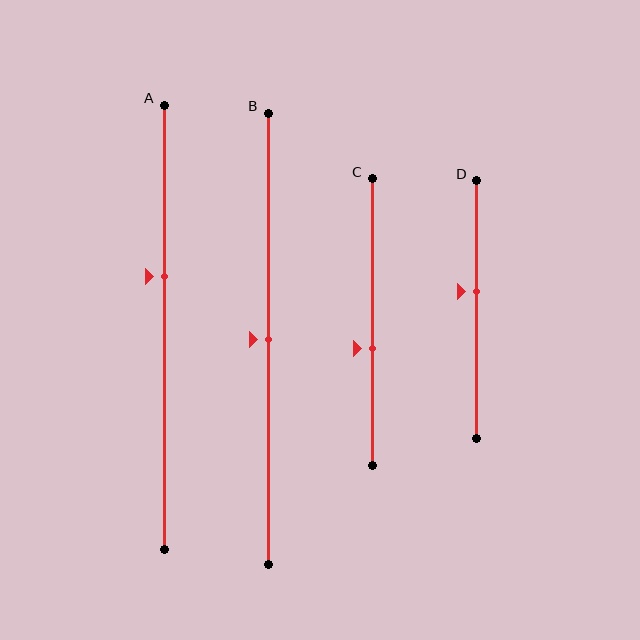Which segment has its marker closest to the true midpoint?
Segment B has its marker closest to the true midpoint.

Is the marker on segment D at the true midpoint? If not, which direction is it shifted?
No, the marker on segment D is shifted upward by about 7% of the segment length.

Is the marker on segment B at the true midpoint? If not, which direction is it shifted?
Yes, the marker on segment B is at the true midpoint.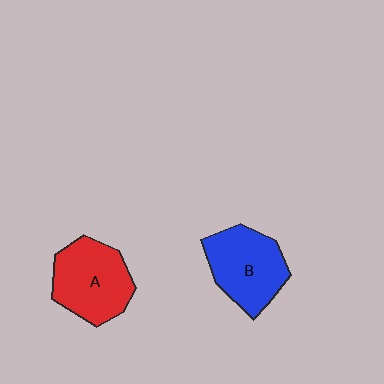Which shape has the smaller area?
Shape B (blue).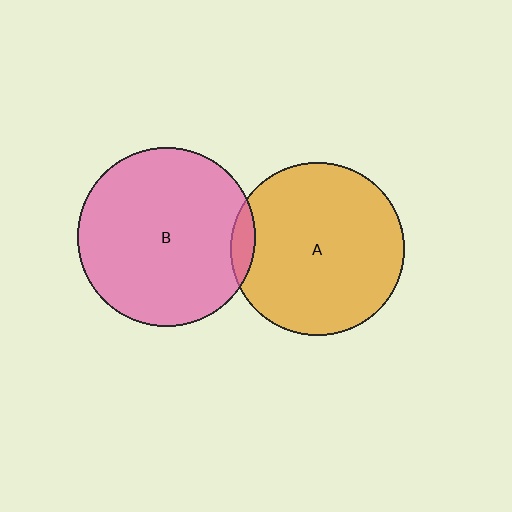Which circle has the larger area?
Circle B (pink).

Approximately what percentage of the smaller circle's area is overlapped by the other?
Approximately 5%.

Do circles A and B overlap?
Yes.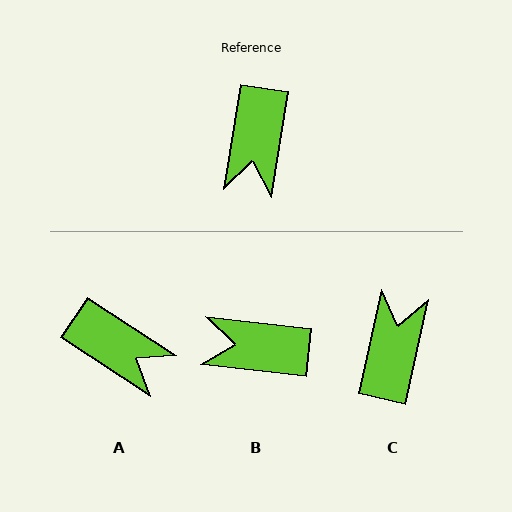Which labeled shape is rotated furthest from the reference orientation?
C, about 176 degrees away.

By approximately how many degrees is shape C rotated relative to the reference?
Approximately 176 degrees counter-clockwise.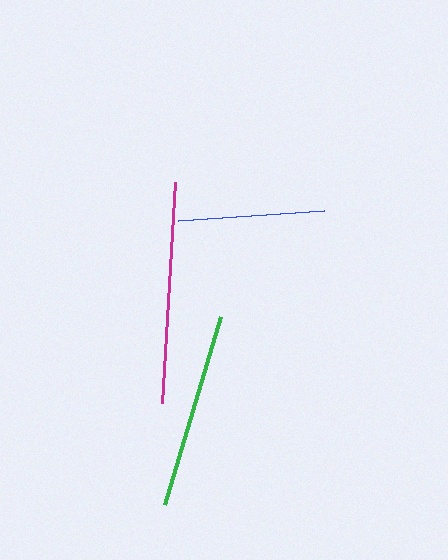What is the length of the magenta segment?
The magenta segment is approximately 222 pixels long.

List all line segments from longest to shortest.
From longest to shortest: magenta, green, blue.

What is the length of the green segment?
The green segment is approximately 196 pixels long.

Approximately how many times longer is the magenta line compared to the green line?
The magenta line is approximately 1.1 times the length of the green line.